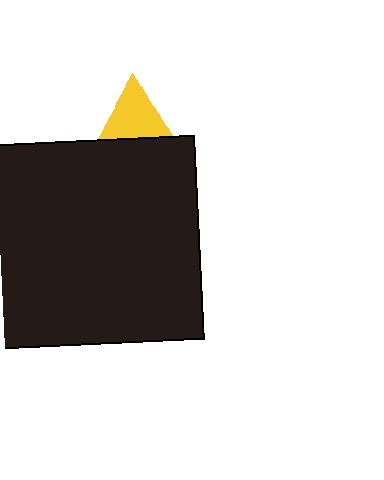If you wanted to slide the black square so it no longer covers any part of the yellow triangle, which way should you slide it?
Slide it down — that is the most direct way to separate the two shapes.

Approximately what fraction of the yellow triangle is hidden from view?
Roughly 55% of the yellow triangle is hidden behind the black square.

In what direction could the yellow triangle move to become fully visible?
The yellow triangle could move up. That would shift it out from behind the black square entirely.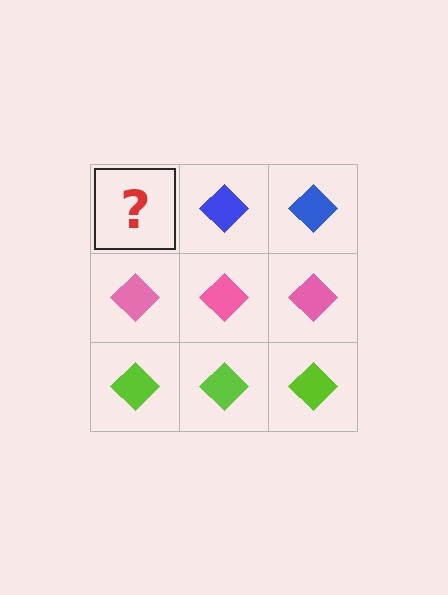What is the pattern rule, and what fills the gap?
The rule is that each row has a consistent color. The gap should be filled with a blue diamond.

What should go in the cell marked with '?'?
The missing cell should contain a blue diamond.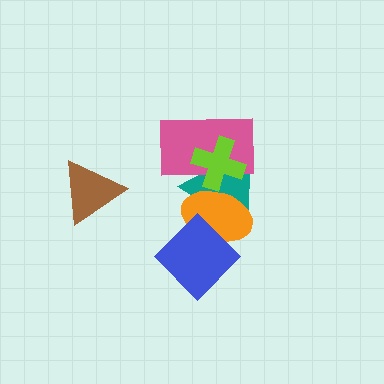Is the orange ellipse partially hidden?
Yes, it is partially covered by another shape.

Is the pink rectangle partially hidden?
Yes, it is partially covered by another shape.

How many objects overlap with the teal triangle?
4 objects overlap with the teal triangle.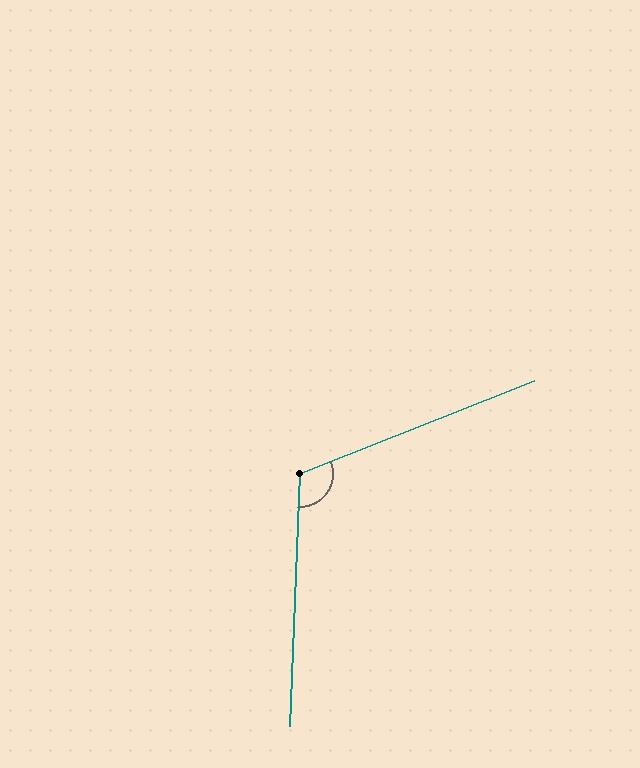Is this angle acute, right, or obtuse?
It is obtuse.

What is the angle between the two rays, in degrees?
Approximately 114 degrees.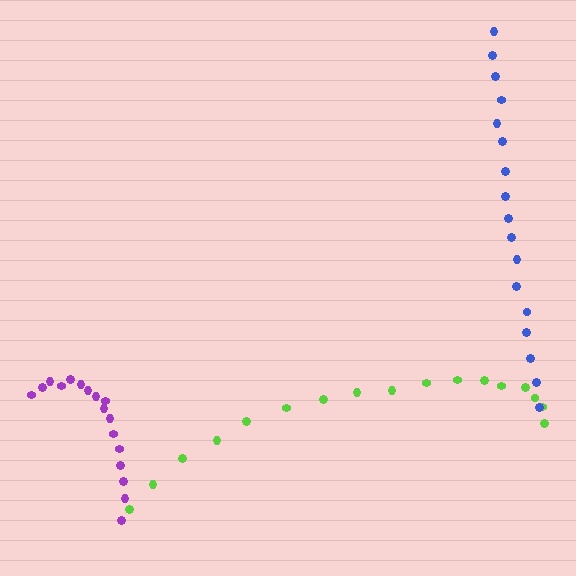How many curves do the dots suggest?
There are 3 distinct paths.